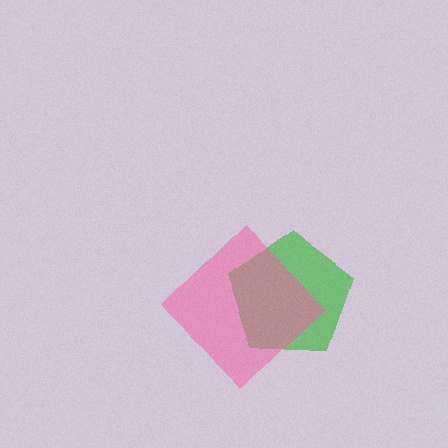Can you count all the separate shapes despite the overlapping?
Yes, there are 2 separate shapes.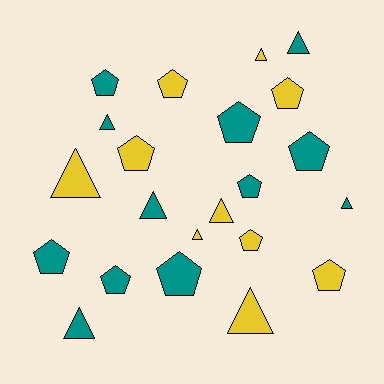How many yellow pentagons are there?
There are 5 yellow pentagons.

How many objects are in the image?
There are 22 objects.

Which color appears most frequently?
Teal, with 12 objects.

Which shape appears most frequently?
Pentagon, with 12 objects.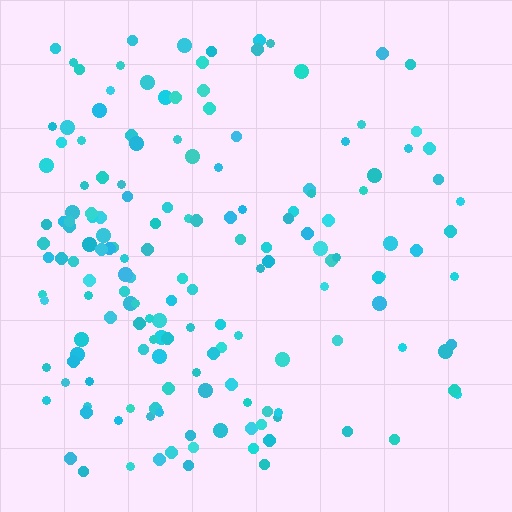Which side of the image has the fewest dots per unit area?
The right.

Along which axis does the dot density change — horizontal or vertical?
Horizontal.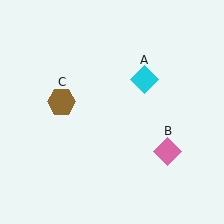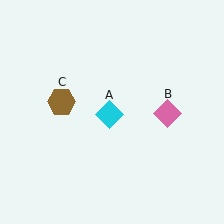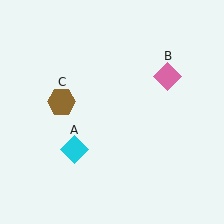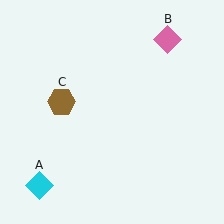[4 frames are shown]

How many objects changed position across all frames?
2 objects changed position: cyan diamond (object A), pink diamond (object B).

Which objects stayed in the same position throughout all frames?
Brown hexagon (object C) remained stationary.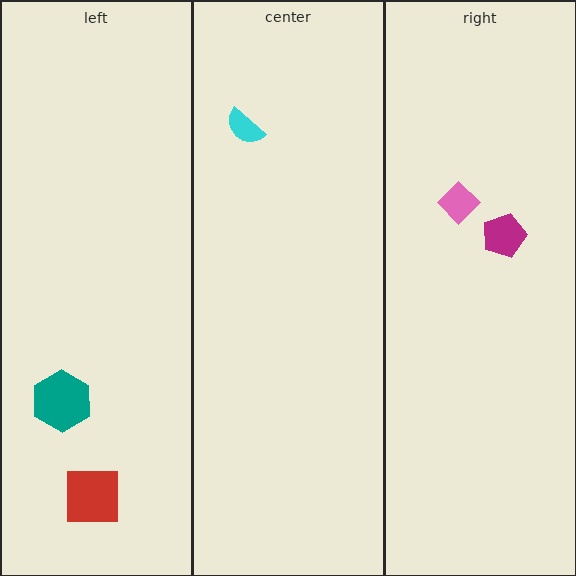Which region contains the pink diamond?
The right region.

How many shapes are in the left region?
2.